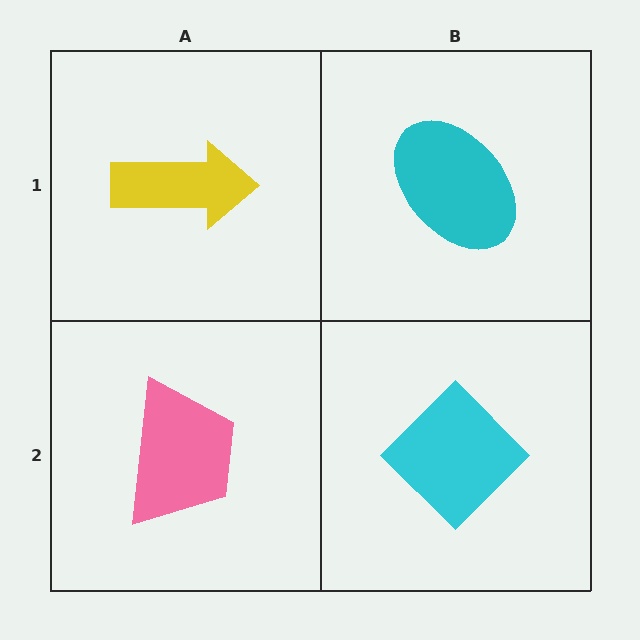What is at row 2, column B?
A cyan diamond.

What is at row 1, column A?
A yellow arrow.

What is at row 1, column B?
A cyan ellipse.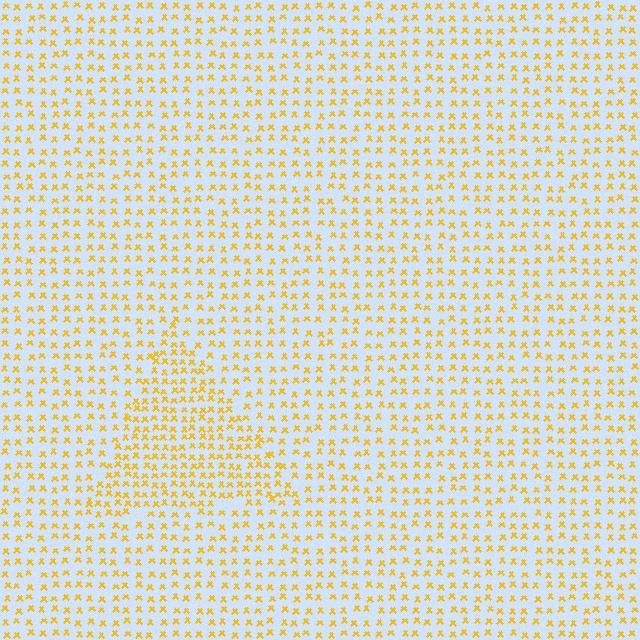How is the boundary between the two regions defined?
The boundary is defined by a change in element density (approximately 1.6x ratio). All elements are the same color, size, and shape.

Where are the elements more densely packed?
The elements are more densely packed inside the triangle boundary.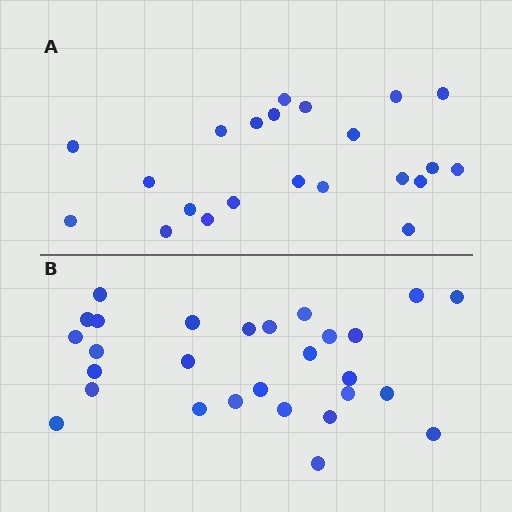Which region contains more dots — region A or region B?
Region B (the bottom region) has more dots.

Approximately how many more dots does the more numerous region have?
Region B has about 6 more dots than region A.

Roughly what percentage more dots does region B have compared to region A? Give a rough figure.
About 25% more.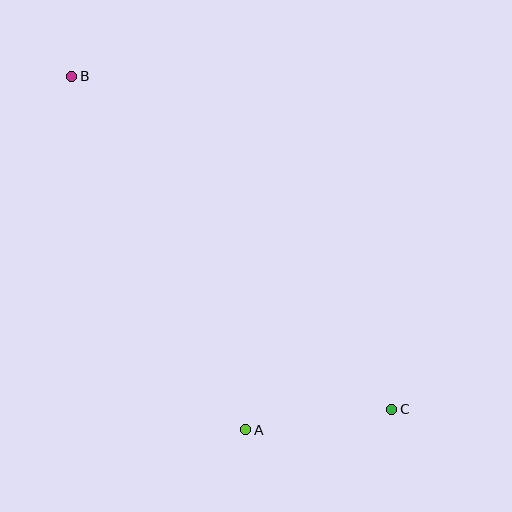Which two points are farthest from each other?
Points B and C are farthest from each other.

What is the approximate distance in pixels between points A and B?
The distance between A and B is approximately 394 pixels.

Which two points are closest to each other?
Points A and C are closest to each other.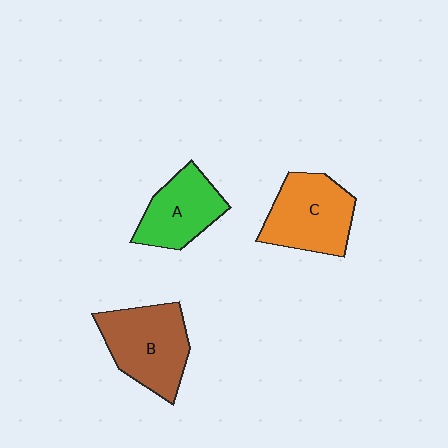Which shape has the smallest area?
Shape A (green).